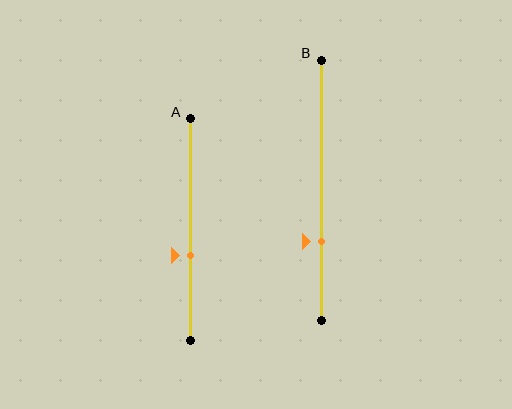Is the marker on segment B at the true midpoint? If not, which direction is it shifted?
No, the marker on segment B is shifted downward by about 20% of the segment length.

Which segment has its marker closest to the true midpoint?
Segment A has its marker closest to the true midpoint.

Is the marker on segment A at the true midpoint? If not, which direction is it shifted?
No, the marker on segment A is shifted downward by about 11% of the segment length.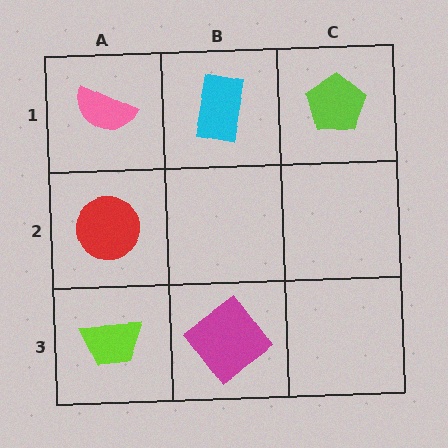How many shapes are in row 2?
1 shape.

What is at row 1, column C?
A lime pentagon.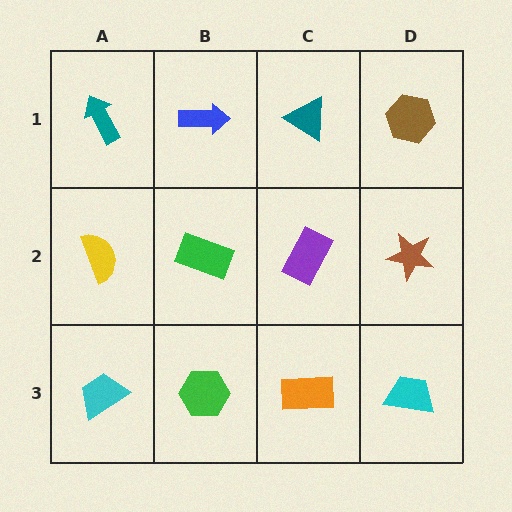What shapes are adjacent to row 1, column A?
A yellow semicircle (row 2, column A), a blue arrow (row 1, column B).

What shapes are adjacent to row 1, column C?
A purple rectangle (row 2, column C), a blue arrow (row 1, column B), a brown hexagon (row 1, column D).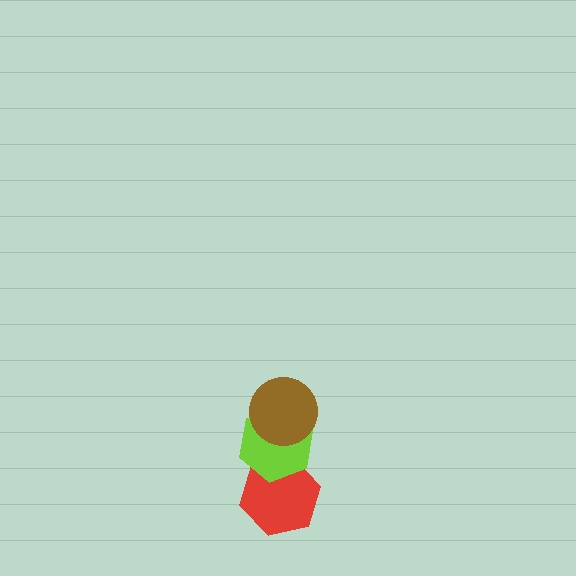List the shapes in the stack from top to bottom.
From top to bottom: the brown circle, the lime hexagon, the red hexagon.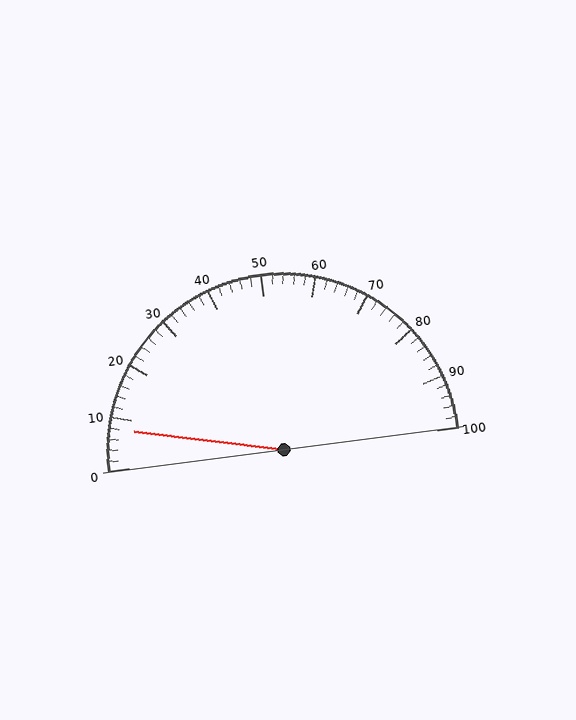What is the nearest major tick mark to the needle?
The nearest major tick mark is 10.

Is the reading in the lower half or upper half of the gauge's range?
The reading is in the lower half of the range (0 to 100).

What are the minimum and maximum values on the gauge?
The gauge ranges from 0 to 100.